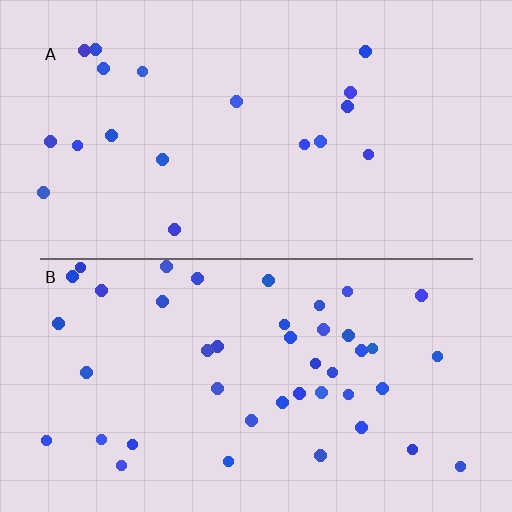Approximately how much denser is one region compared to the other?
Approximately 2.3× — region B over region A.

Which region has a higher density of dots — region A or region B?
B (the bottom).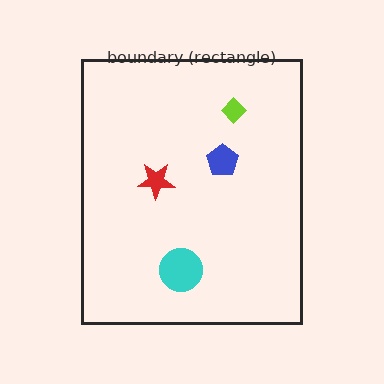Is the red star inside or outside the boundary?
Inside.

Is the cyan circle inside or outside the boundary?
Inside.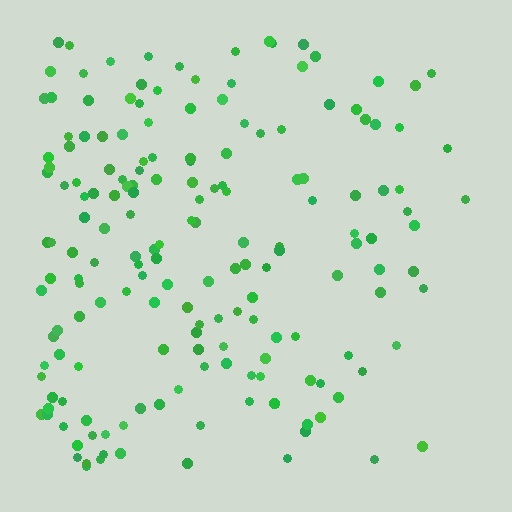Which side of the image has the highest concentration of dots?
The left.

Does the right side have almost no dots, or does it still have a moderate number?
Still a moderate number, just noticeably fewer than the left.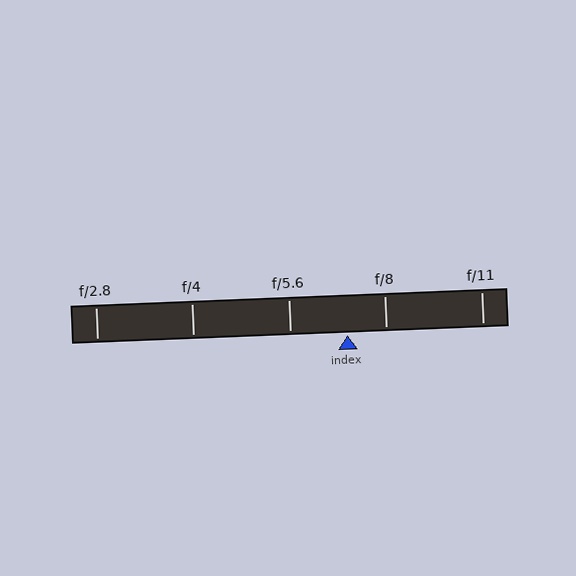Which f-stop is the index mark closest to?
The index mark is closest to f/8.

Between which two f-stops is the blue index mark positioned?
The index mark is between f/5.6 and f/8.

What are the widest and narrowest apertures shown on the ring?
The widest aperture shown is f/2.8 and the narrowest is f/11.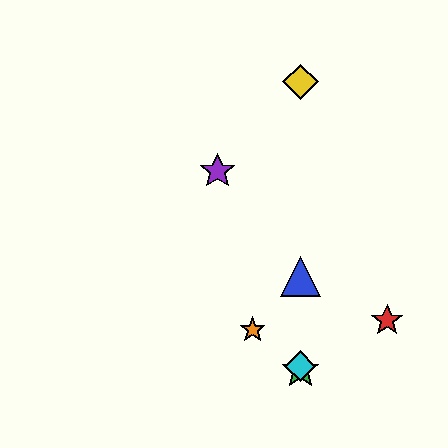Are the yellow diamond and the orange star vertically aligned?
No, the yellow diamond is at x≈300 and the orange star is at x≈253.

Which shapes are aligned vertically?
The blue triangle, the green star, the yellow diamond, the cyan diamond are aligned vertically.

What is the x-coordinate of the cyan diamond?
The cyan diamond is at x≈300.